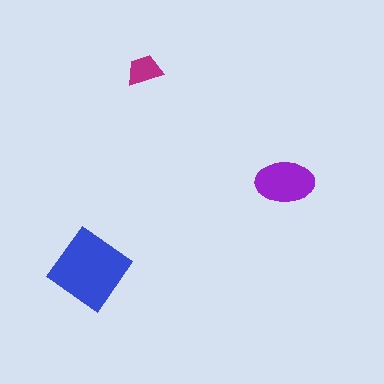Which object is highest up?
The magenta trapezoid is topmost.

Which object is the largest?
The blue diamond.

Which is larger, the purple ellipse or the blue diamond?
The blue diamond.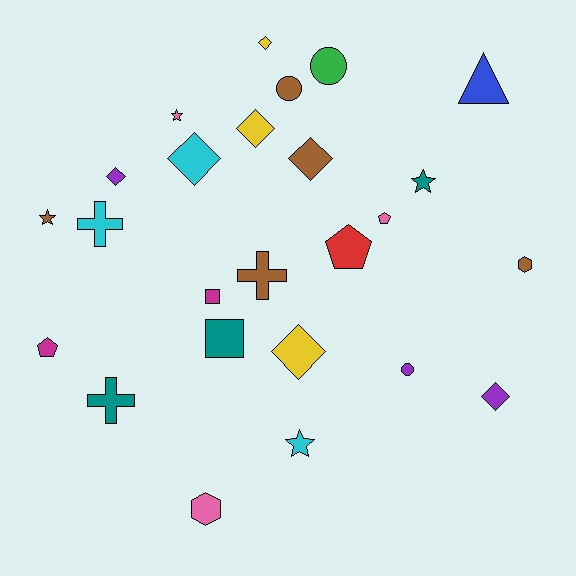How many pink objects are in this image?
There are 3 pink objects.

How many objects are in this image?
There are 25 objects.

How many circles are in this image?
There are 3 circles.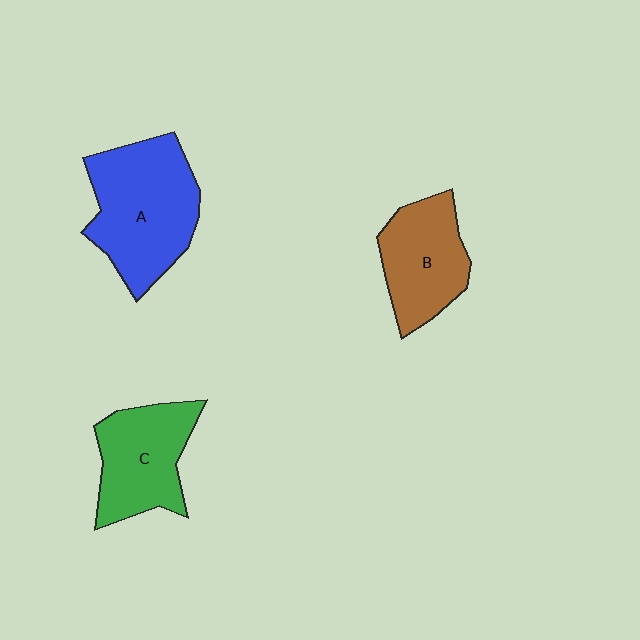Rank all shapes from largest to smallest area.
From largest to smallest: A (blue), C (green), B (brown).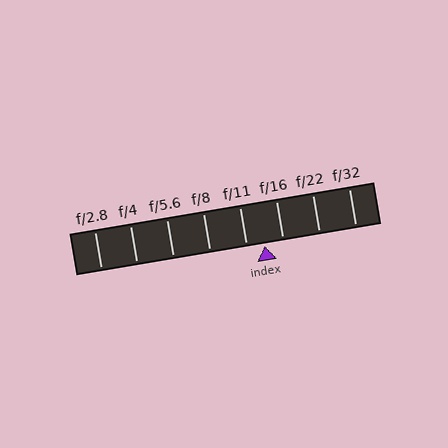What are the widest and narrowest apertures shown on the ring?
The widest aperture shown is f/2.8 and the narrowest is f/32.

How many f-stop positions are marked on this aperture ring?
There are 8 f-stop positions marked.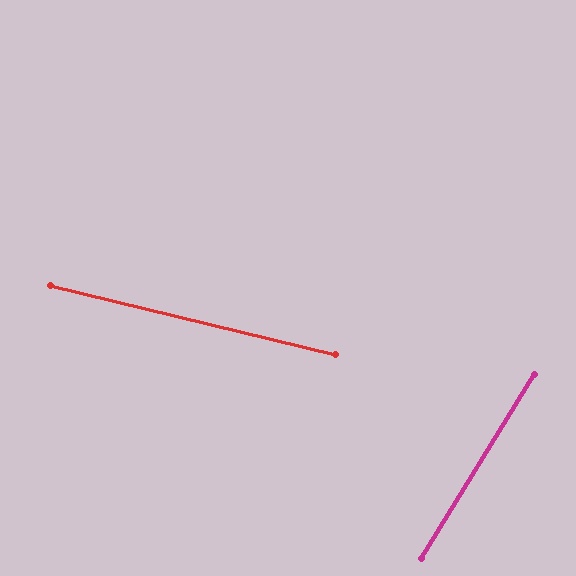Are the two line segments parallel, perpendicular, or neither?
Neither parallel nor perpendicular — they differ by about 72°.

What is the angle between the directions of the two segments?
Approximately 72 degrees.